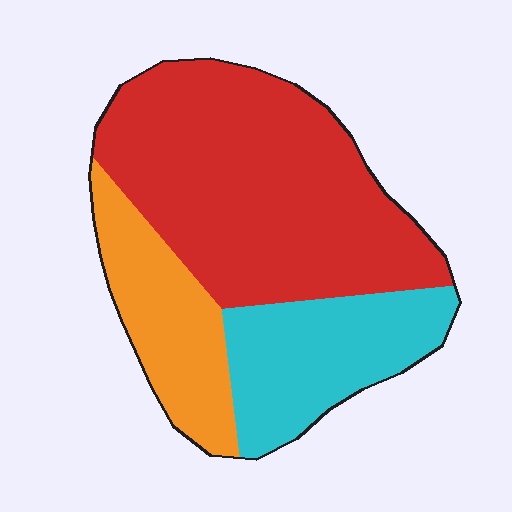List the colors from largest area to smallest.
From largest to smallest: red, cyan, orange.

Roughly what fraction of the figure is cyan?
Cyan covers around 25% of the figure.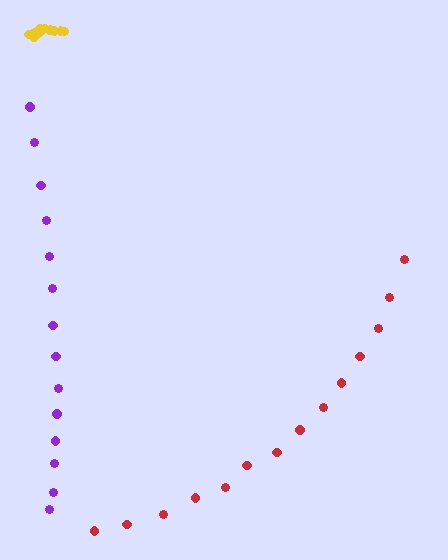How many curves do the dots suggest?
There are 3 distinct paths.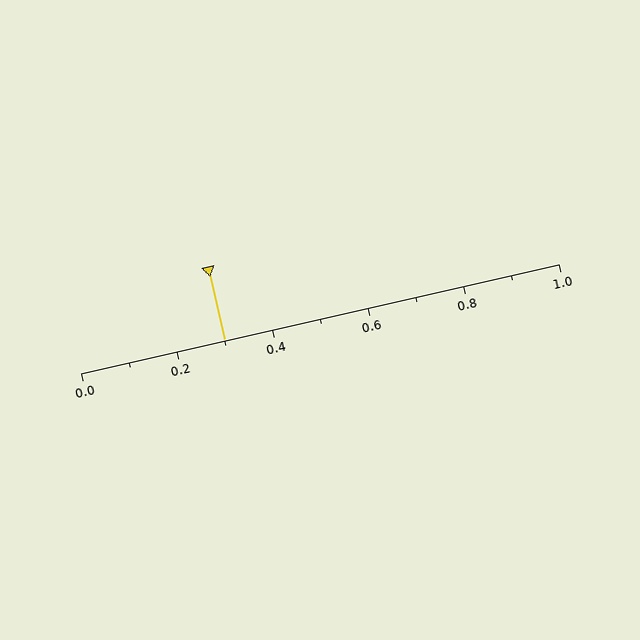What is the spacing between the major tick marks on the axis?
The major ticks are spaced 0.2 apart.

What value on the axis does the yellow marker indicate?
The marker indicates approximately 0.3.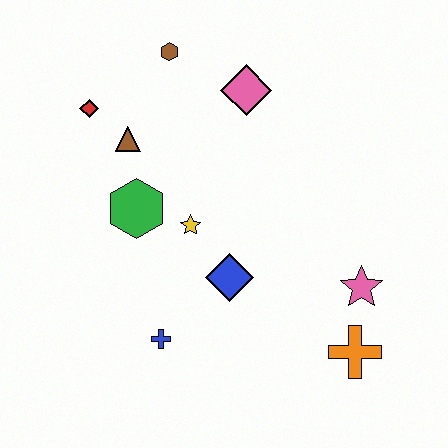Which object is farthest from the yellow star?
The orange cross is farthest from the yellow star.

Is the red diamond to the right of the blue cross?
No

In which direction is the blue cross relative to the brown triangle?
The blue cross is below the brown triangle.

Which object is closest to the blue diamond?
The yellow star is closest to the blue diamond.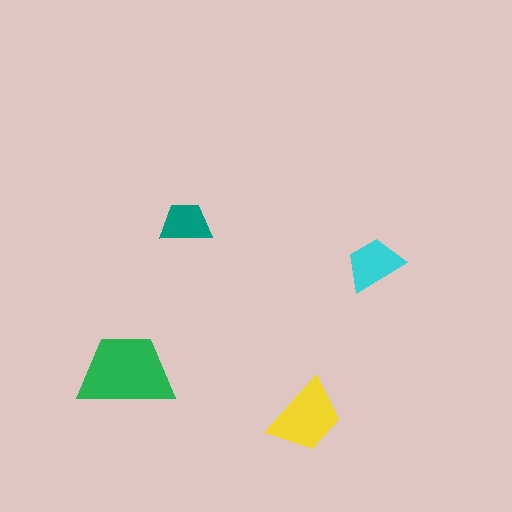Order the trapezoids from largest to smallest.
the green one, the yellow one, the cyan one, the teal one.